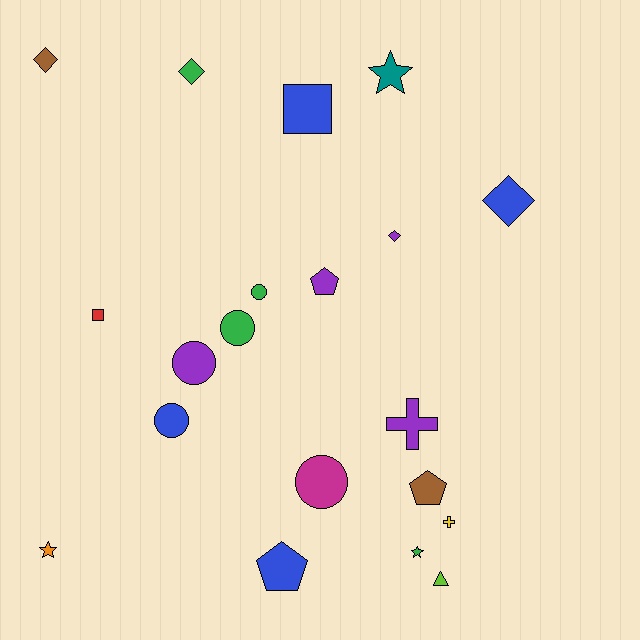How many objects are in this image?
There are 20 objects.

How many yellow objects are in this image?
There is 1 yellow object.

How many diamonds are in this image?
There are 4 diamonds.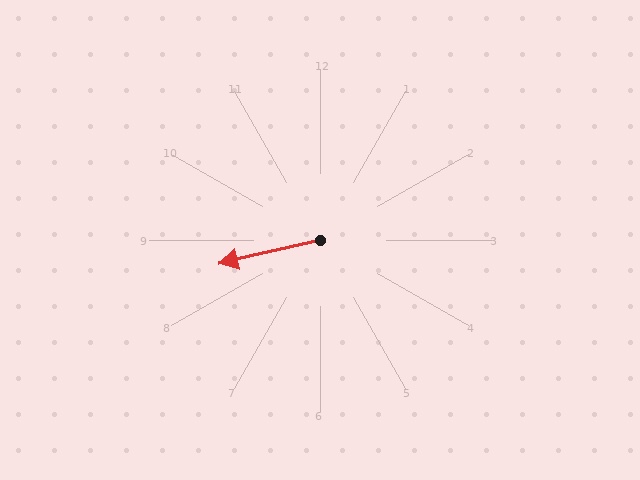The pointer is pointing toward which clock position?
Roughly 9 o'clock.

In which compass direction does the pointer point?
West.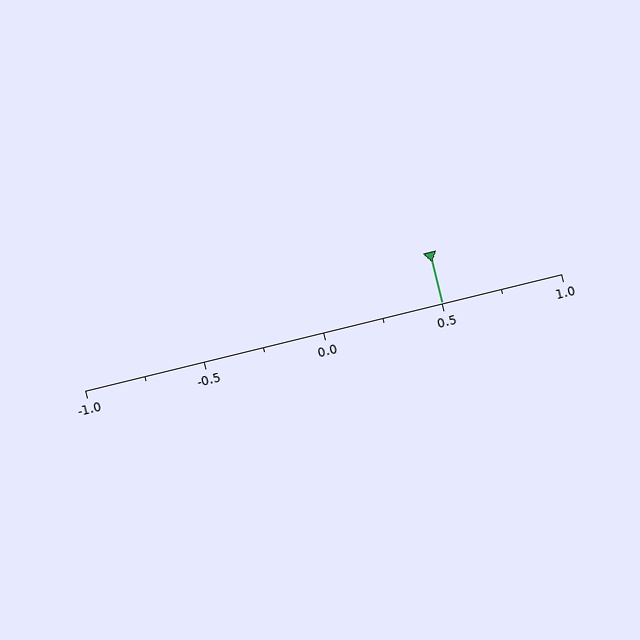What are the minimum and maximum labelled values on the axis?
The axis runs from -1.0 to 1.0.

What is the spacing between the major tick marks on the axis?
The major ticks are spaced 0.5 apart.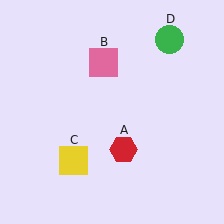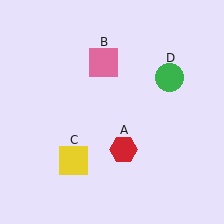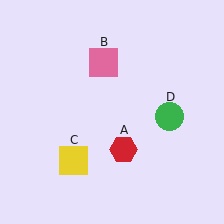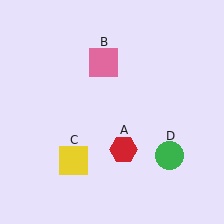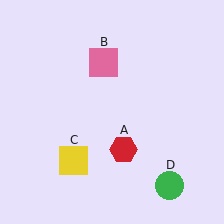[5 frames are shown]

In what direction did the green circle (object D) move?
The green circle (object D) moved down.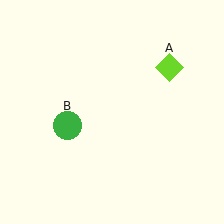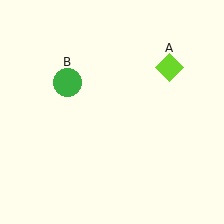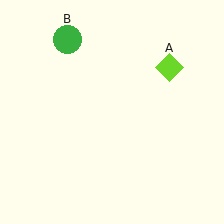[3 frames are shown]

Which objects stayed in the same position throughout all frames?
Lime diamond (object A) remained stationary.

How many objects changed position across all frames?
1 object changed position: green circle (object B).